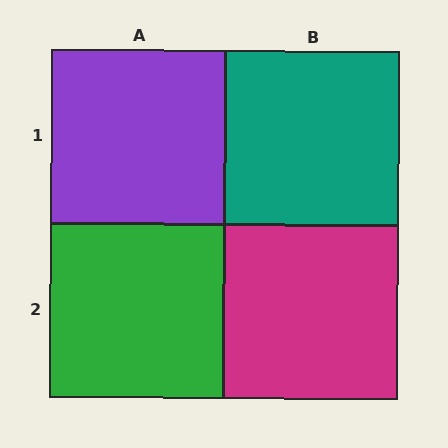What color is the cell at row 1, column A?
Purple.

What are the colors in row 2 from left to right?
Green, magenta.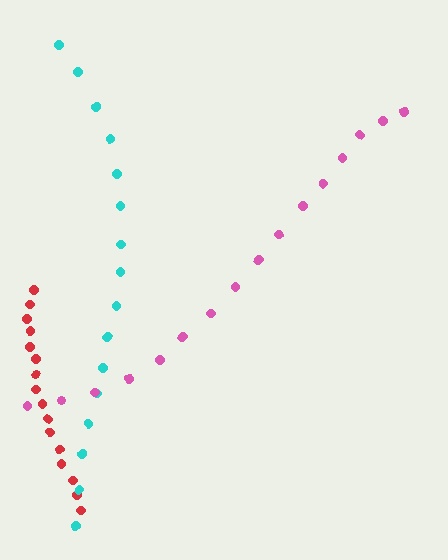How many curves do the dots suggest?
There are 3 distinct paths.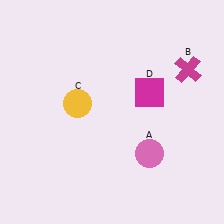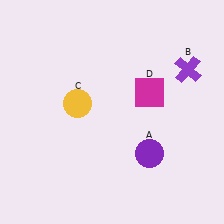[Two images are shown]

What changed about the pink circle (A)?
In Image 1, A is pink. In Image 2, it changed to purple.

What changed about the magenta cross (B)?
In Image 1, B is magenta. In Image 2, it changed to purple.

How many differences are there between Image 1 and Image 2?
There are 2 differences between the two images.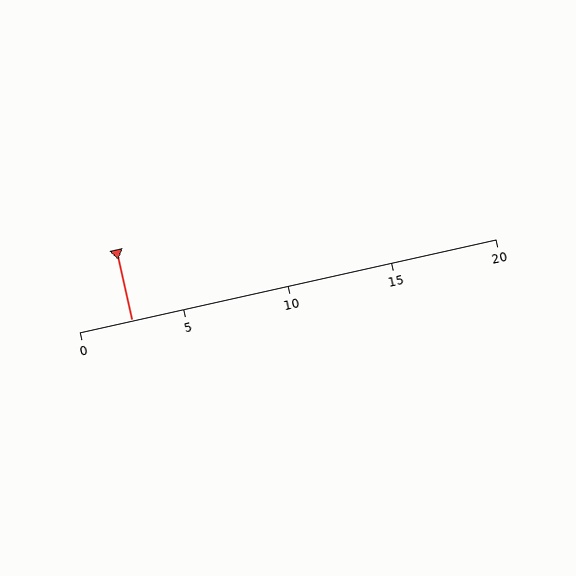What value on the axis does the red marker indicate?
The marker indicates approximately 2.5.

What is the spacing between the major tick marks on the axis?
The major ticks are spaced 5 apart.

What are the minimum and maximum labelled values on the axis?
The axis runs from 0 to 20.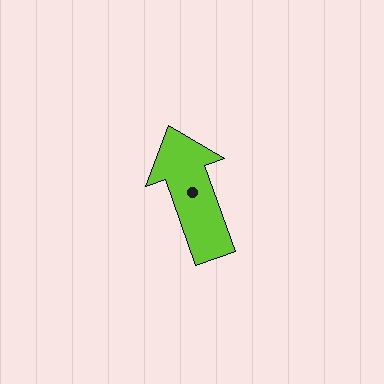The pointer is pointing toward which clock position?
Roughly 11 o'clock.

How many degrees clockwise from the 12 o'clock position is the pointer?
Approximately 340 degrees.